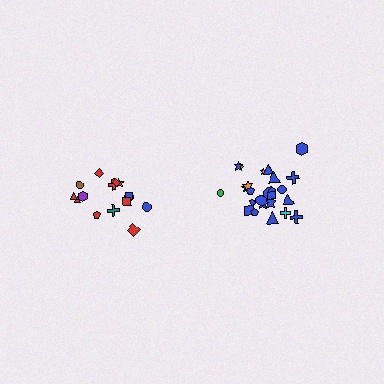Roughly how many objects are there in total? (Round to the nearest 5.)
Roughly 40 objects in total.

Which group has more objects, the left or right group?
The right group.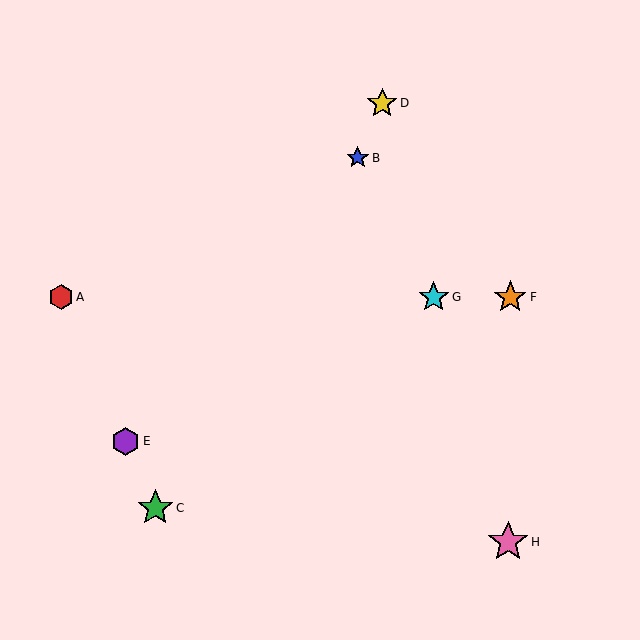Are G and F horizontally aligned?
Yes, both are at y≈297.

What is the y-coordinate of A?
Object A is at y≈297.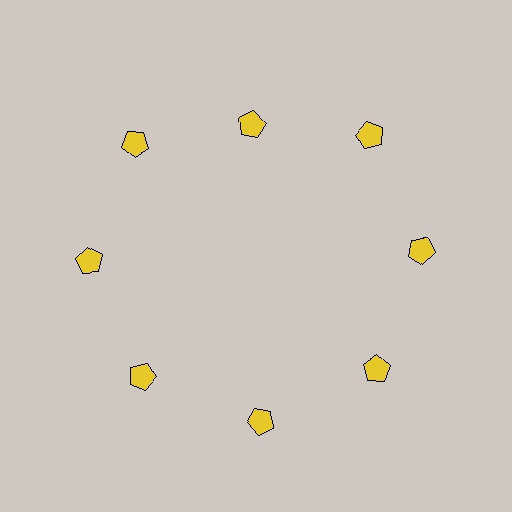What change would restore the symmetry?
The symmetry would be restored by moving it outward, back onto the ring so that all 8 pentagons sit at equal angles and equal distance from the center.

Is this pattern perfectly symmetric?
No. The 8 yellow pentagons are arranged in a ring, but one element near the 12 o'clock position is pulled inward toward the center, breaking the 8-fold rotational symmetry.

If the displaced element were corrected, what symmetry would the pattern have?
It would have 8-fold rotational symmetry — the pattern would map onto itself every 45 degrees.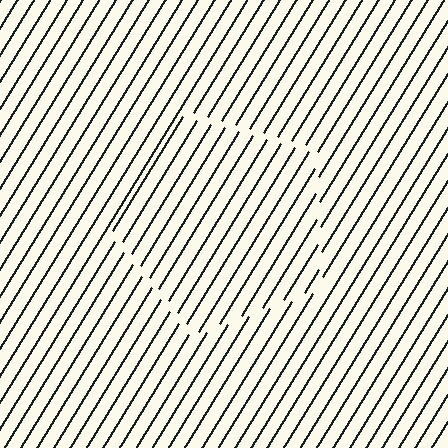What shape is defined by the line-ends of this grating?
An illusory pentagon. The interior of the shape contains the same grating, shifted by half a period — the contour is defined by the phase discontinuity where line-ends from the inner and outer gratings abut.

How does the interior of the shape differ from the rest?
The interior of the shape contains the same grating, shifted by half a period — the contour is defined by the phase discontinuity where line-ends from the inner and outer gratings abut.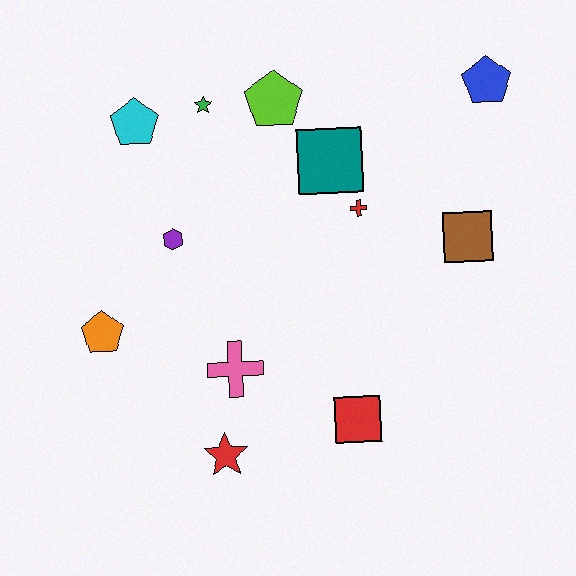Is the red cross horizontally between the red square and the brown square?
Yes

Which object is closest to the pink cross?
The red star is closest to the pink cross.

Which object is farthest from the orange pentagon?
The blue pentagon is farthest from the orange pentagon.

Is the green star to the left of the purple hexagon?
No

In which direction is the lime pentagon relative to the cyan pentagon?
The lime pentagon is to the right of the cyan pentagon.